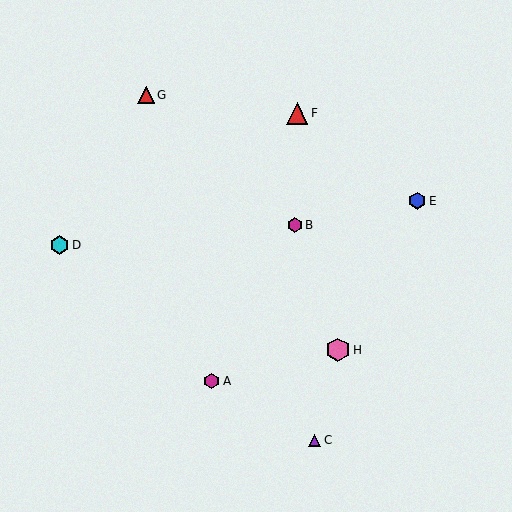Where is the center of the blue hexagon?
The center of the blue hexagon is at (417, 201).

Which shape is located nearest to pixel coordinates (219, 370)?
The magenta hexagon (labeled A) at (212, 381) is nearest to that location.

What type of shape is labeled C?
Shape C is a purple triangle.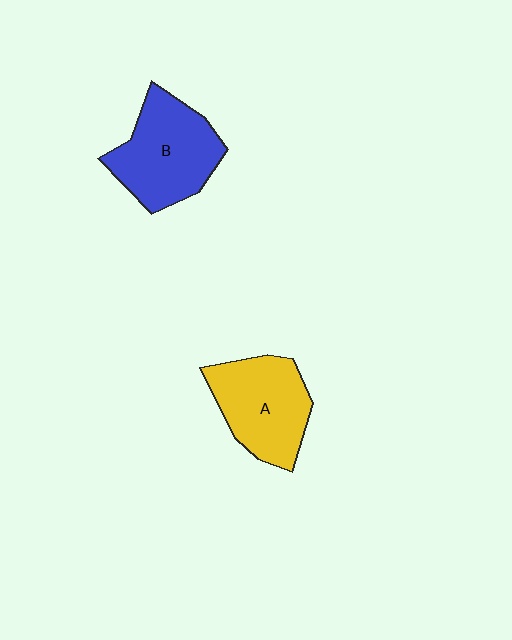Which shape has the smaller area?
Shape A (yellow).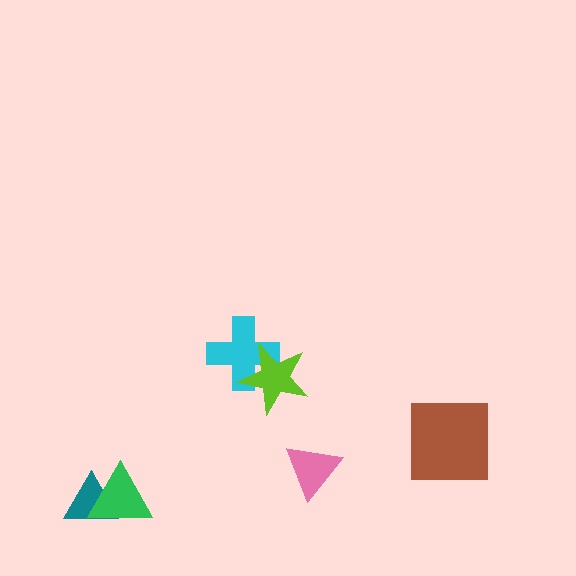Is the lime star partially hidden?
No, no other shape covers it.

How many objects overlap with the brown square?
0 objects overlap with the brown square.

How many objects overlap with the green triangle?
1 object overlaps with the green triangle.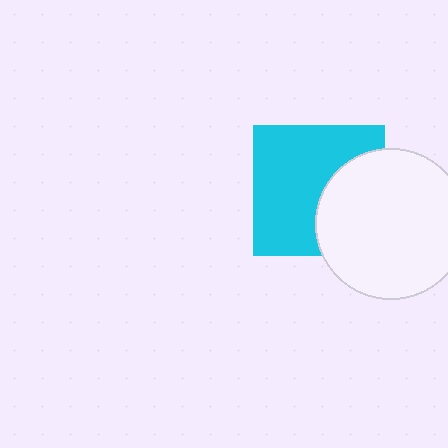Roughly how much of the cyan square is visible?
About half of it is visible (roughly 64%).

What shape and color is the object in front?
The object in front is a white circle.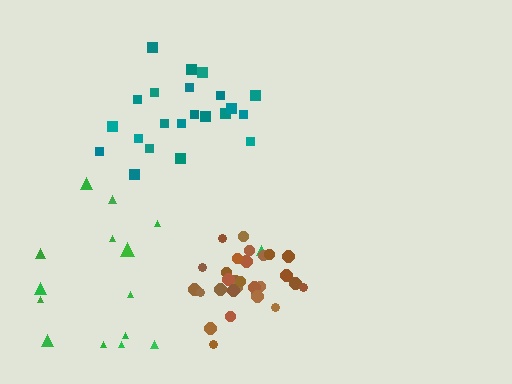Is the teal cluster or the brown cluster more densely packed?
Brown.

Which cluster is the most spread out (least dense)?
Green.